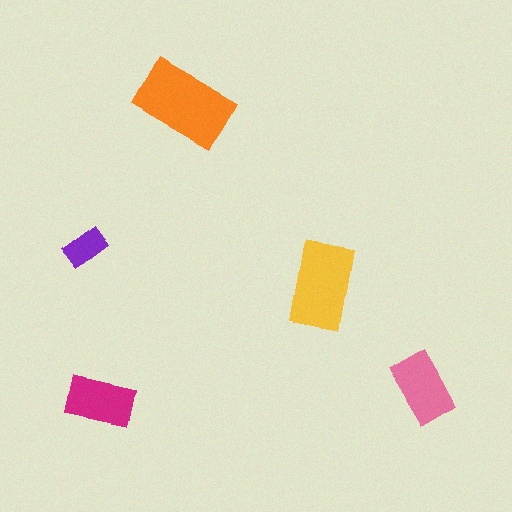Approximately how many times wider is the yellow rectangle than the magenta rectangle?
About 1.5 times wider.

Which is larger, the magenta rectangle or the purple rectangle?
The magenta one.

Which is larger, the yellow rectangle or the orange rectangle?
The orange one.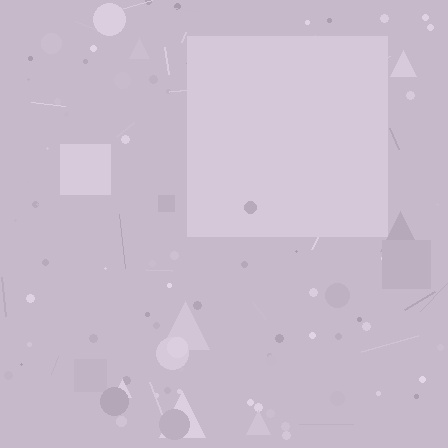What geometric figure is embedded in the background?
A square is embedded in the background.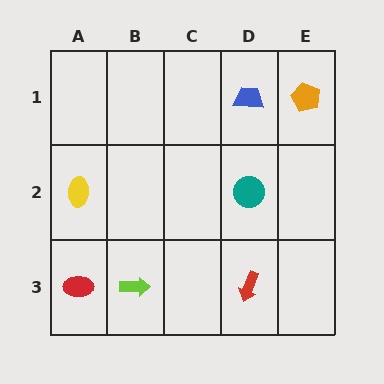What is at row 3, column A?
A red ellipse.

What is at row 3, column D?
A red arrow.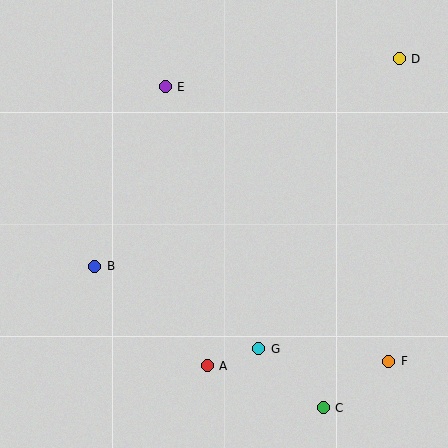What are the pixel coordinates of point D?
Point D is at (399, 59).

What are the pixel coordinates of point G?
Point G is at (259, 349).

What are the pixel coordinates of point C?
Point C is at (323, 408).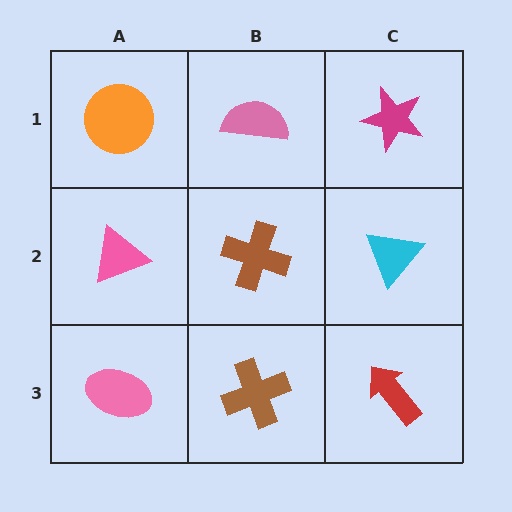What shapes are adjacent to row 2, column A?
An orange circle (row 1, column A), a pink ellipse (row 3, column A), a brown cross (row 2, column B).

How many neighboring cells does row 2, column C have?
3.